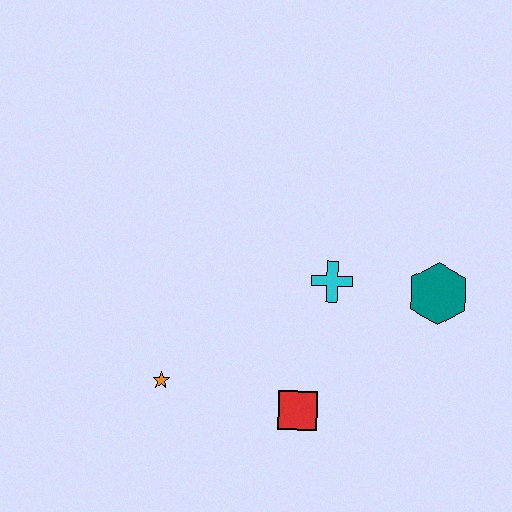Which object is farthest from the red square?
The teal hexagon is farthest from the red square.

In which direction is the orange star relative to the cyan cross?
The orange star is to the left of the cyan cross.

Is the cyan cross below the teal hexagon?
No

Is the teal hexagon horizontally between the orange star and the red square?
No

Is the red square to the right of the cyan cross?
No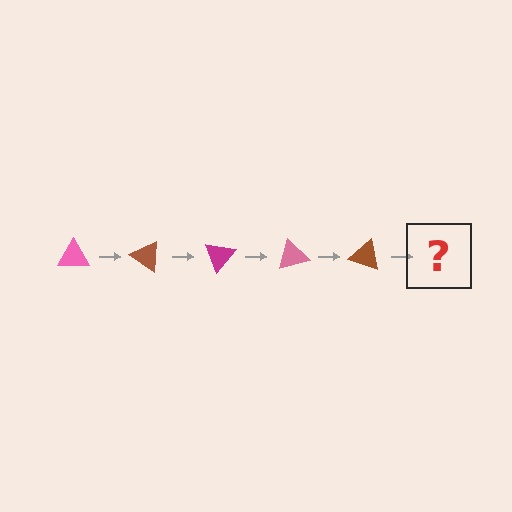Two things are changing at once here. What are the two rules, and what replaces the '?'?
The two rules are that it rotates 35 degrees each step and the color cycles through pink, brown, and magenta. The '?' should be a magenta triangle, rotated 175 degrees from the start.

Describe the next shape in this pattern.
It should be a magenta triangle, rotated 175 degrees from the start.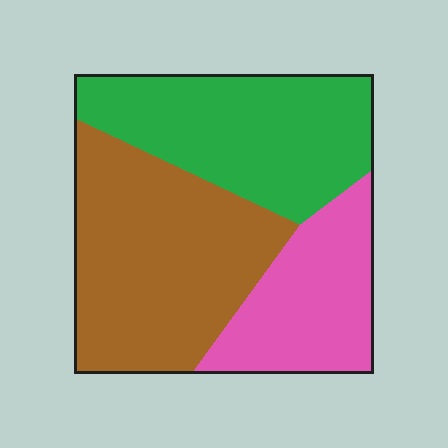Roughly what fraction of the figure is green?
Green covers 35% of the figure.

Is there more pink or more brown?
Brown.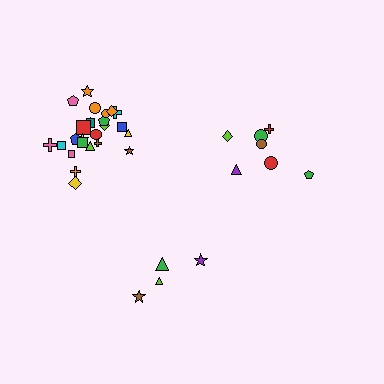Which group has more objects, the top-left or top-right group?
The top-left group.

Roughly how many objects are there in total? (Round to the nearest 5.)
Roughly 35 objects in total.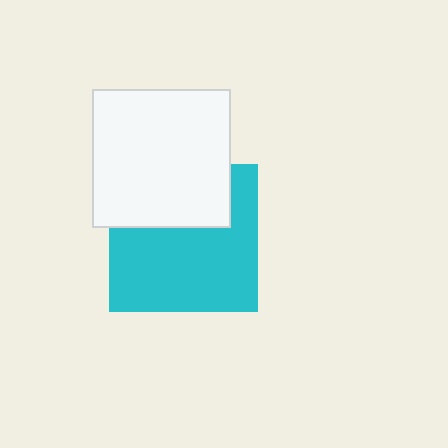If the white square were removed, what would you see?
You would see the complete cyan square.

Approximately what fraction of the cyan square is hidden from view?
Roughly 36% of the cyan square is hidden behind the white square.